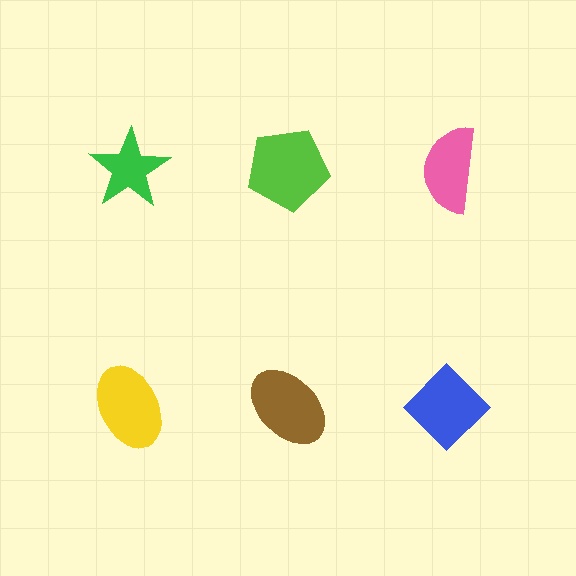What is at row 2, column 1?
A yellow ellipse.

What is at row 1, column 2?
A lime pentagon.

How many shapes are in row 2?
3 shapes.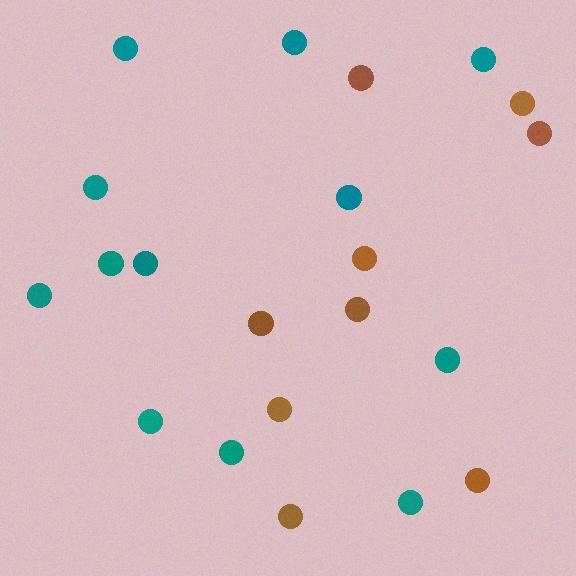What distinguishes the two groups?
There are 2 groups: one group of brown circles (9) and one group of teal circles (12).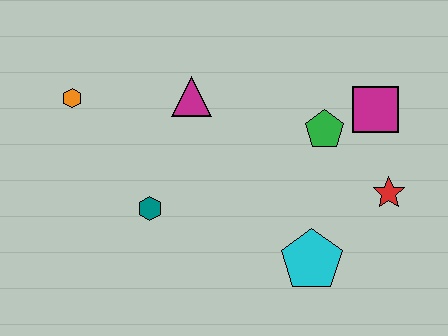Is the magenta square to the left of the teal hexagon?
No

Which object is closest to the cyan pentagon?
The red star is closest to the cyan pentagon.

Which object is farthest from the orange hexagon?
The red star is farthest from the orange hexagon.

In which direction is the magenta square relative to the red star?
The magenta square is above the red star.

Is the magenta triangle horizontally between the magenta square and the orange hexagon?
Yes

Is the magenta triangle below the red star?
No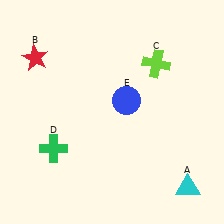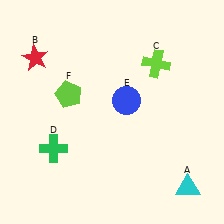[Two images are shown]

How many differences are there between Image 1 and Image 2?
There is 1 difference between the two images.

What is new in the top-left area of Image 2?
A lime pentagon (F) was added in the top-left area of Image 2.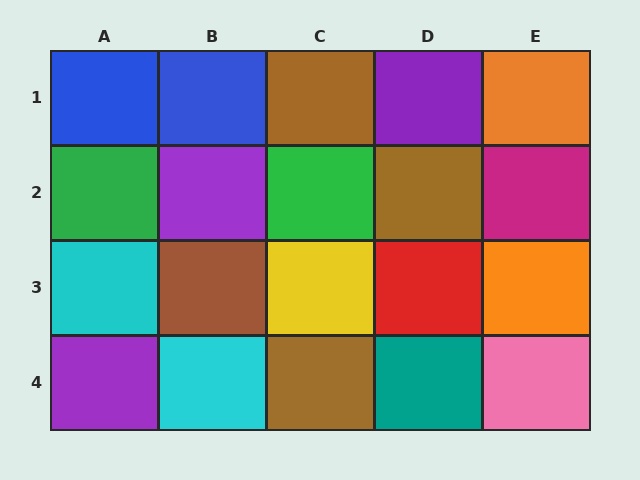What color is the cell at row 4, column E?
Pink.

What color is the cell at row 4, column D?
Teal.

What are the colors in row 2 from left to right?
Green, purple, green, brown, magenta.